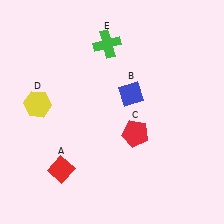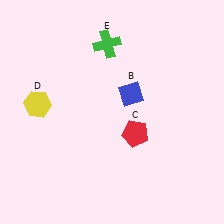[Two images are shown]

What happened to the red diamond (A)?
The red diamond (A) was removed in Image 2. It was in the bottom-left area of Image 1.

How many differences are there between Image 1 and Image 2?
There is 1 difference between the two images.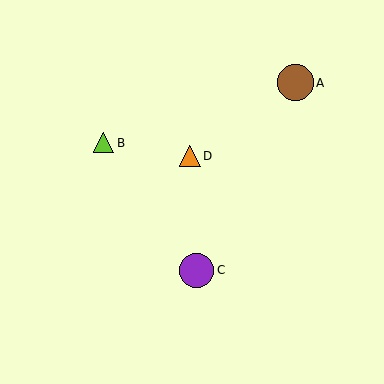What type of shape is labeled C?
Shape C is a purple circle.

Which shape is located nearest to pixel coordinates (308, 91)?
The brown circle (labeled A) at (295, 83) is nearest to that location.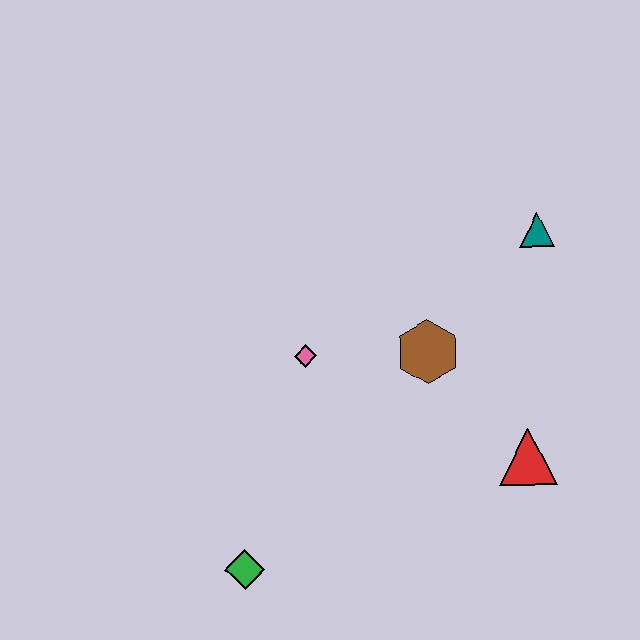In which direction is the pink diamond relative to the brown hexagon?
The pink diamond is to the left of the brown hexagon.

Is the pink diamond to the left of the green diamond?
No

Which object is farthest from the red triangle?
The green diamond is farthest from the red triangle.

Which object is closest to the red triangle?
The brown hexagon is closest to the red triangle.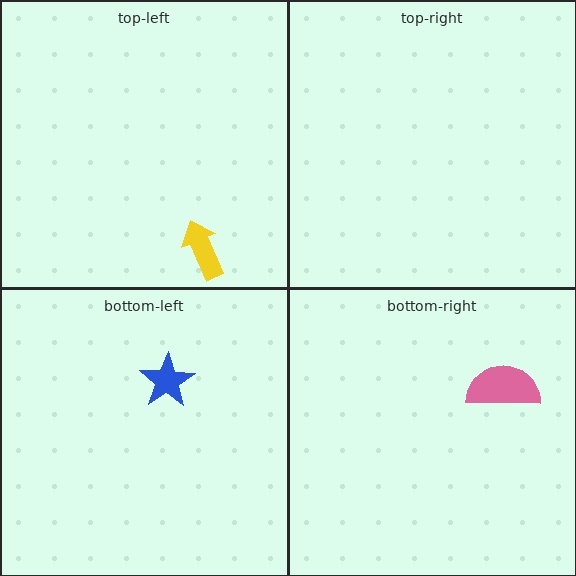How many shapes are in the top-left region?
1.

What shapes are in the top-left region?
The yellow arrow.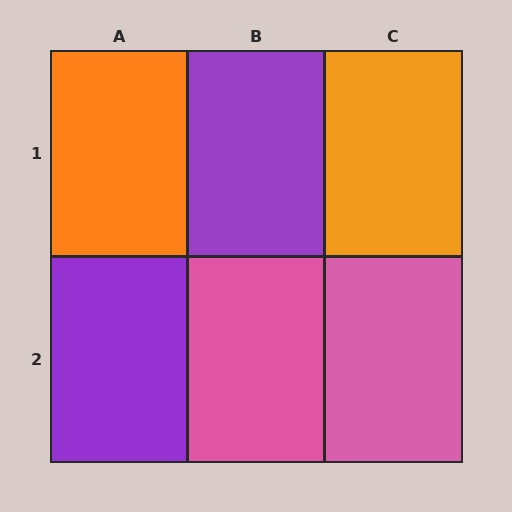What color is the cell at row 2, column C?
Pink.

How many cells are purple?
2 cells are purple.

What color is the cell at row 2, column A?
Purple.